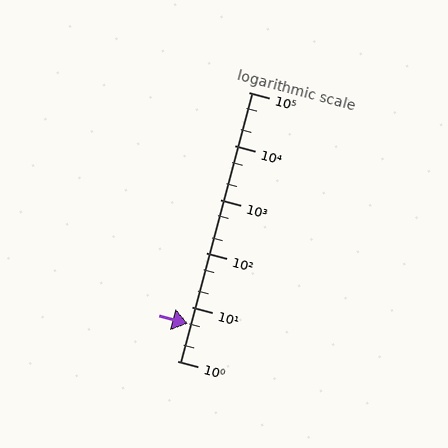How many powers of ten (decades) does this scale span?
The scale spans 5 decades, from 1 to 100000.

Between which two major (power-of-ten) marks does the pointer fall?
The pointer is between 1 and 10.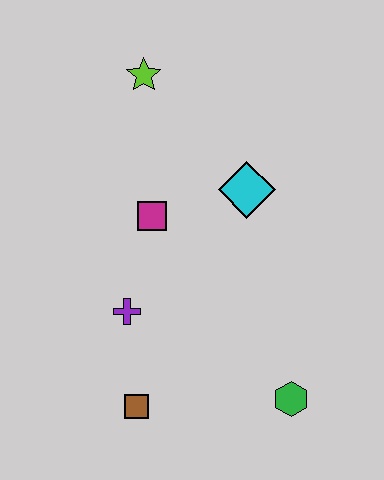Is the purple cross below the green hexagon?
No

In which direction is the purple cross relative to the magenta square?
The purple cross is below the magenta square.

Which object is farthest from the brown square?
The lime star is farthest from the brown square.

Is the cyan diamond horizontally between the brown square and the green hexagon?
Yes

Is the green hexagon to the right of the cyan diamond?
Yes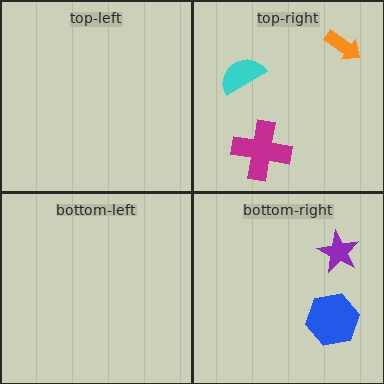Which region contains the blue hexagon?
The bottom-right region.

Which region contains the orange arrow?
The top-right region.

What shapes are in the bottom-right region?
The blue hexagon, the purple star.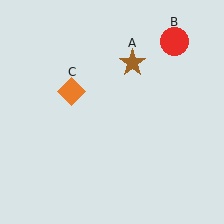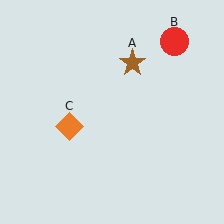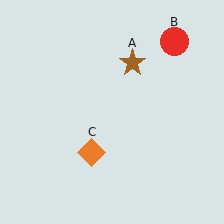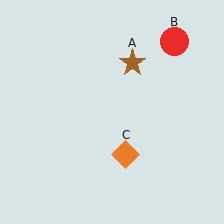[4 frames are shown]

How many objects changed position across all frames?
1 object changed position: orange diamond (object C).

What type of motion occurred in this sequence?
The orange diamond (object C) rotated counterclockwise around the center of the scene.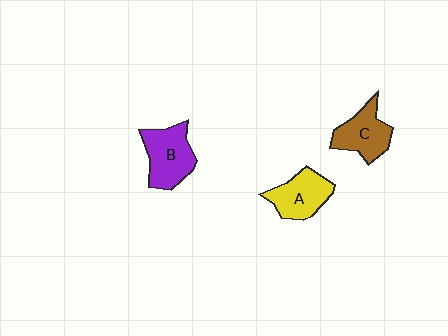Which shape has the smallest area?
Shape C (brown).